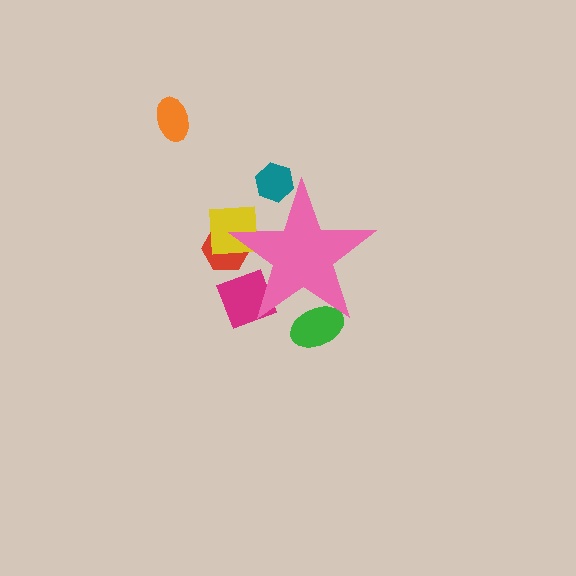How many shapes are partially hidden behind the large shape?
5 shapes are partially hidden.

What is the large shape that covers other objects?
A pink star.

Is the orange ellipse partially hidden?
No, the orange ellipse is fully visible.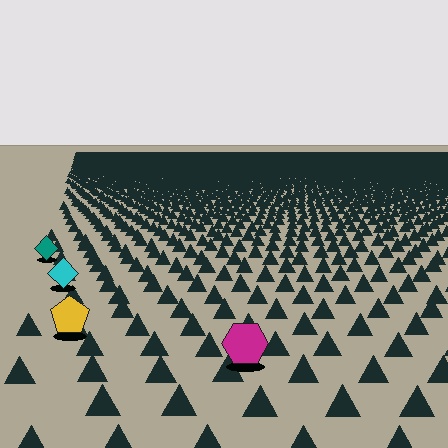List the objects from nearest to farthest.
From nearest to farthest: the magenta hexagon, the yellow pentagon, the cyan diamond, the teal diamond.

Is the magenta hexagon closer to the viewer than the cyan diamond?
Yes. The magenta hexagon is closer — you can tell from the texture gradient: the ground texture is coarser near it.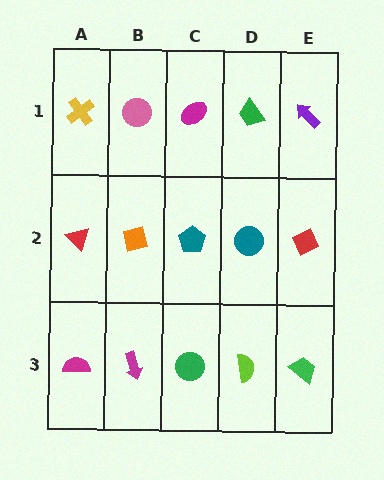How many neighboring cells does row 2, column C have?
4.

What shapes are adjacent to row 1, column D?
A teal circle (row 2, column D), a magenta ellipse (row 1, column C), a purple arrow (row 1, column E).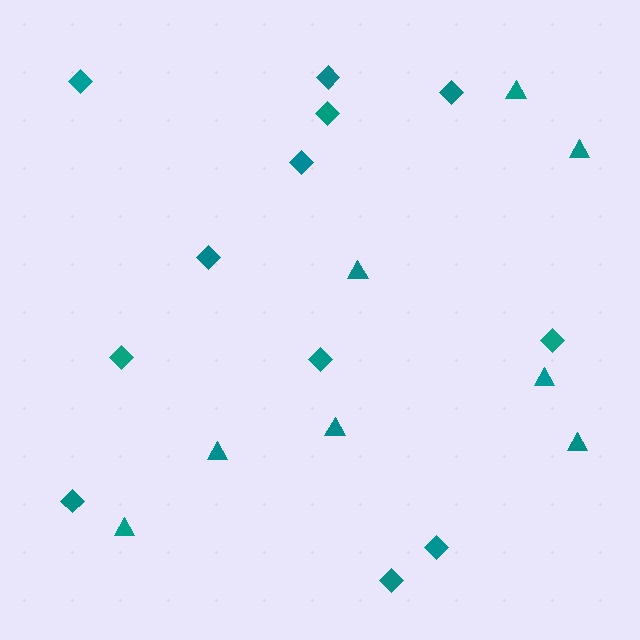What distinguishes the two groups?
There are 2 groups: one group of triangles (8) and one group of diamonds (12).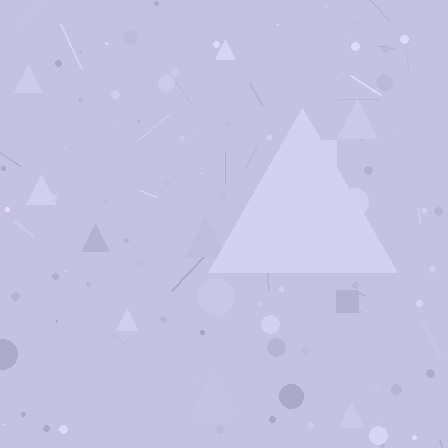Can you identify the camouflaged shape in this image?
The camouflaged shape is a triangle.